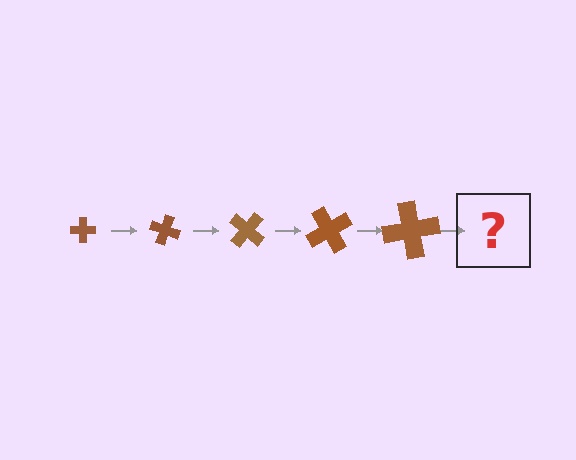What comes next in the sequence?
The next element should be a cross, larger than the previous one and rotated 100 degrees from the start.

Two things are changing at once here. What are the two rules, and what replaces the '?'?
The two rules are that the cross grows larger each step and it rotates 20 degrees each step. The '?' should be a cross, larger than the previous one and rotated 100 degrees from the start.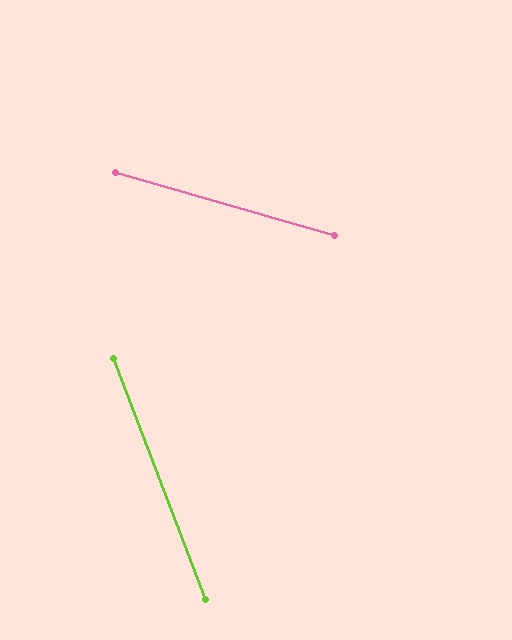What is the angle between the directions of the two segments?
Approximately 53 degrees.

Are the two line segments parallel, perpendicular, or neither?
Neither parallel nor perpendicular — they differ by about 53°.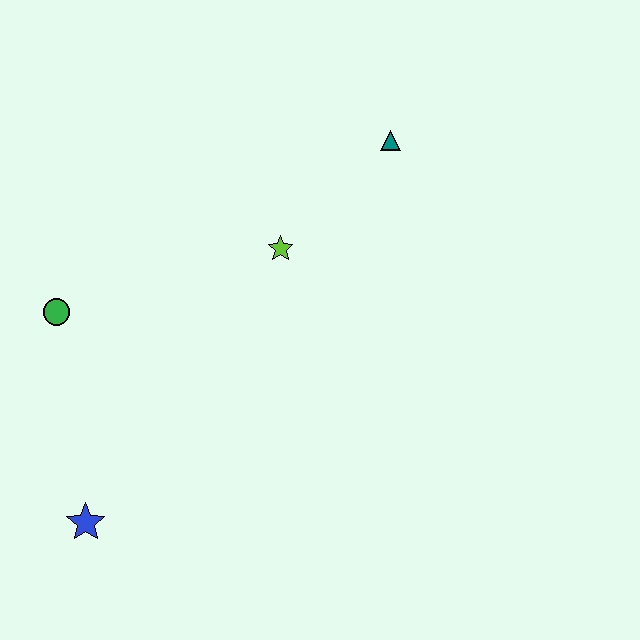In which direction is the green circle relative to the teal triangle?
The green circle is to the left of the teal triangle.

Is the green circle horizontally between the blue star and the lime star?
No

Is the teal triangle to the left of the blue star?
No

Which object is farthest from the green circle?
The teal triangle is farthest from the green circle.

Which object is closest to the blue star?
The green circle is closest to the blue star.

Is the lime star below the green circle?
No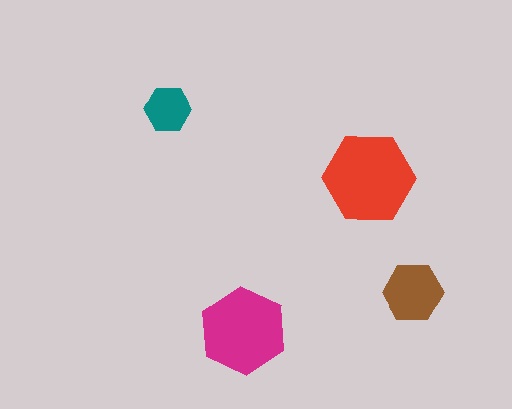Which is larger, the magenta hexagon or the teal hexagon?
The magenta one.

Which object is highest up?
The teal hexagon is topmost.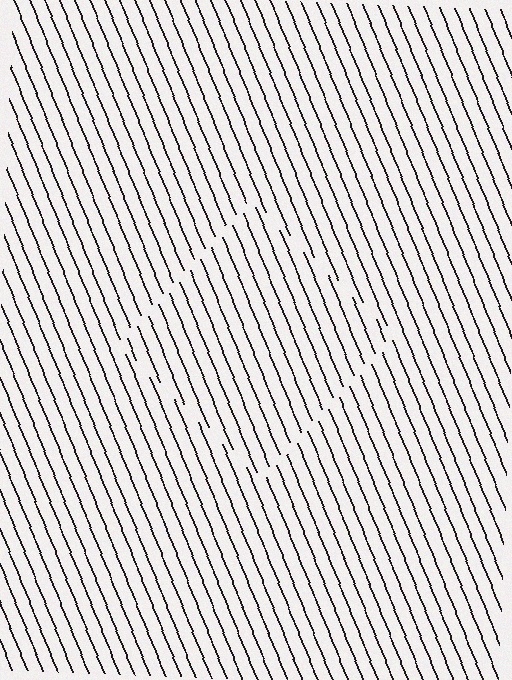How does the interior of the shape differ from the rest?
The interior of the shape contains the same grating, shifted by half a period — the contour is defined by the phase discontinuity where line-ends from the inner and outer gratings abut.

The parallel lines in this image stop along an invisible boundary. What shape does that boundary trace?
An illusory square. The interior of the shape contains the same grating, shifted by half a period — the contour is defined by the phase discontinuity where line-ends from the inner and outer gratings abut.